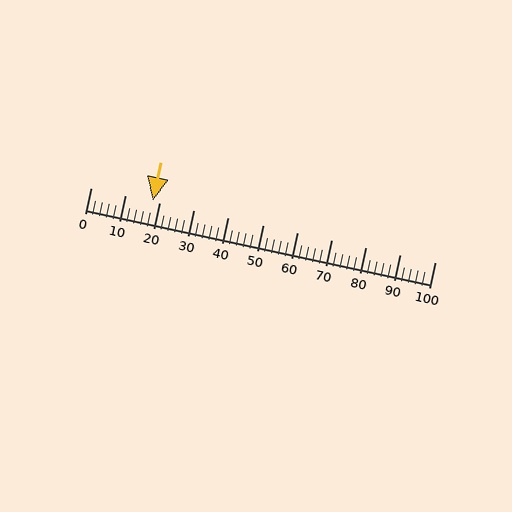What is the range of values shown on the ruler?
The ruler shows values from 0 to 100.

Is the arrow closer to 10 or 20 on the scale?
The arrow is closer to 20.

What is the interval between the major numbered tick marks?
The major tick marks are spaced 10 units apart.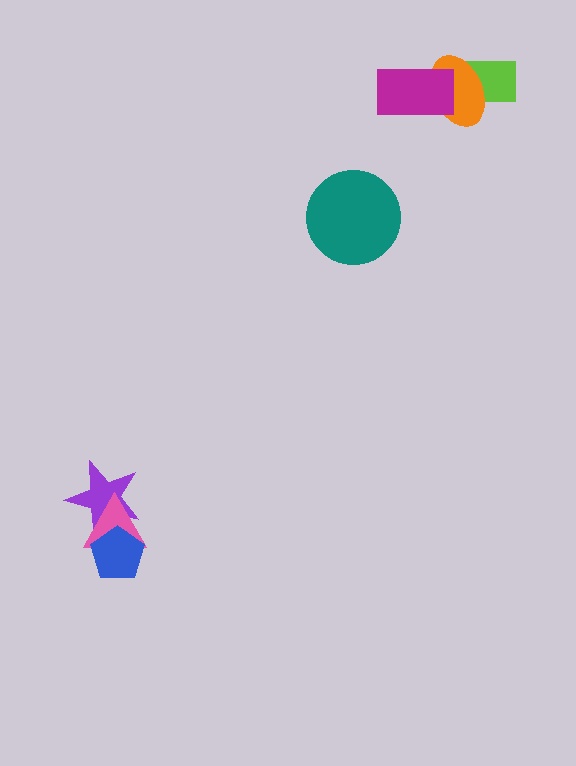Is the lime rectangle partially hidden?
Yes, it is partially covered by another shape.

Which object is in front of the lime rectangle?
The orange ellipse is in front of the lime rectangle.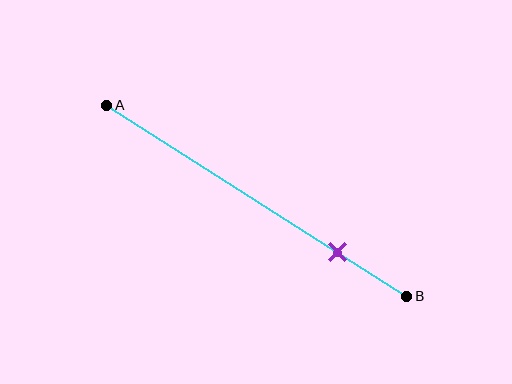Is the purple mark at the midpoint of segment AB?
No, the mark is at about 75% from A, not at the 50% midpoint.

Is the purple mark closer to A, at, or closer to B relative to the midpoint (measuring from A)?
The purple mark is closer to point B than the midpoint of segment AB.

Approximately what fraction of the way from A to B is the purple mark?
The purple mark is approximately 75% of the way from A to B.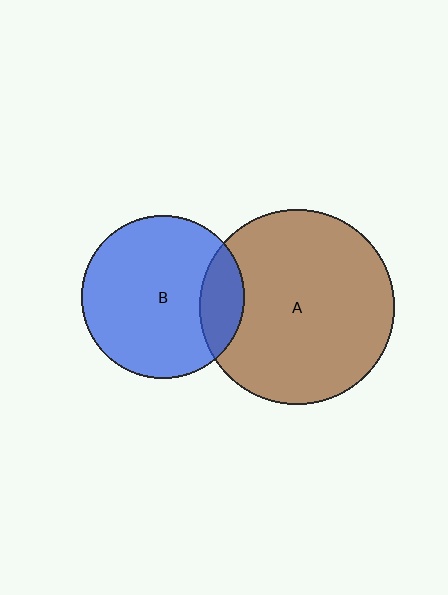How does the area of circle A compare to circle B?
Approximately 1.4 times.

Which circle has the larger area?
Circle A (brown).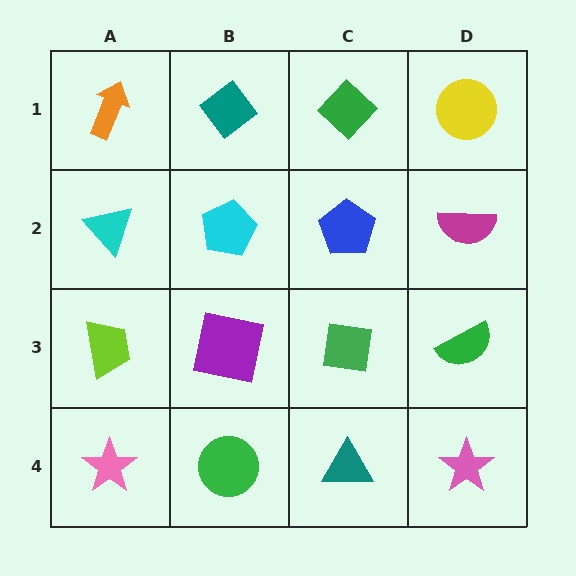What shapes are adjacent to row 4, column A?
A lime trapezoid (row 3, column A), a green circle (row 4, column B).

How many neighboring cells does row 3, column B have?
4.